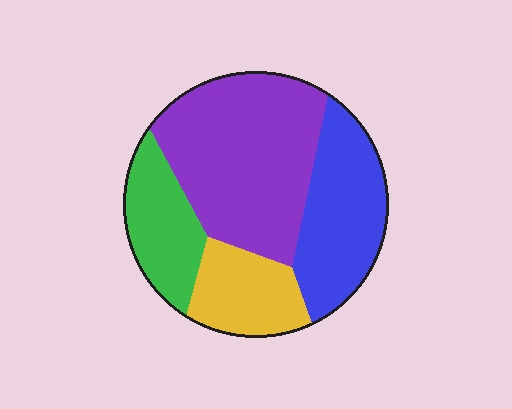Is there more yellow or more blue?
Blue.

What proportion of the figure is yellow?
Yellow takes up about one sixth (1/6) of the figure.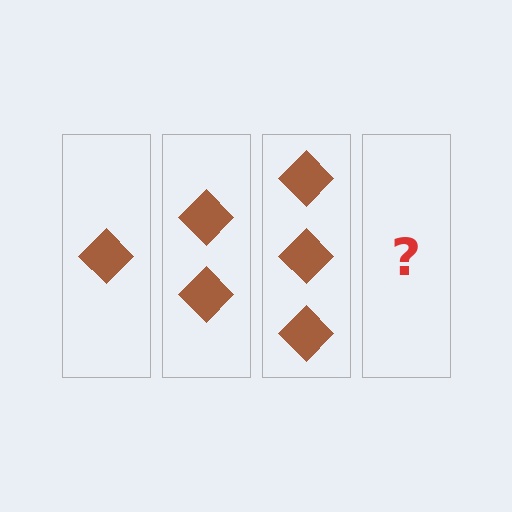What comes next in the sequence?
The next element should be 4 diamonds.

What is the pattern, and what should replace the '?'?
The pattern is that each step adds one more diamond. The '?' should be 4 diamonds.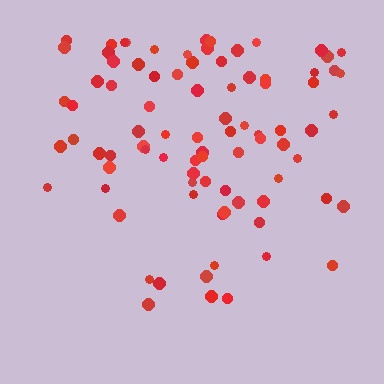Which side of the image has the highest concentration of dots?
The top.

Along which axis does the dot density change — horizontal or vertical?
Vertical.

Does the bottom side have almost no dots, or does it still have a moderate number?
Still a moderate number, just noticeably fewer than the top.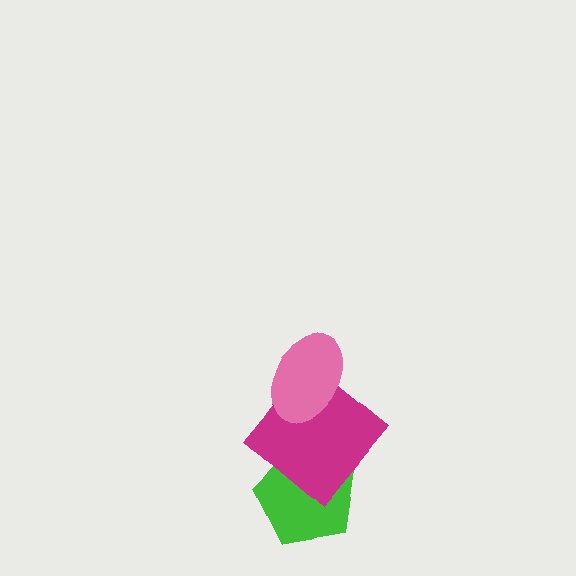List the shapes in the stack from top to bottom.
From top to bottom: the pink ellipse, the magenta diamond, the green pentagon.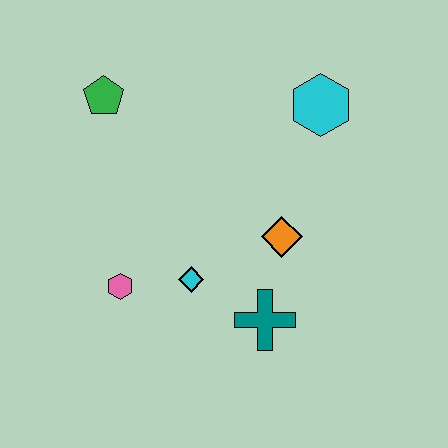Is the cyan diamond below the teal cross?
No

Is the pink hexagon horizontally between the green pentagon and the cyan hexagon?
Yes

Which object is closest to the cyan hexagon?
The orange diamond is closest to the cyan hexagon.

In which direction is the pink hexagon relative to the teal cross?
The pink hexagon is to the left of the teal cross.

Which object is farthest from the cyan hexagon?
The pink hexagon is farthest from the cyan hexagon.